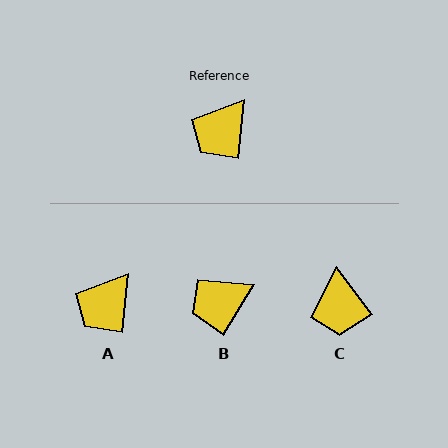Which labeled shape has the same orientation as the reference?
A.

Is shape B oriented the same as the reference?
No, it is off by about 25 degrees.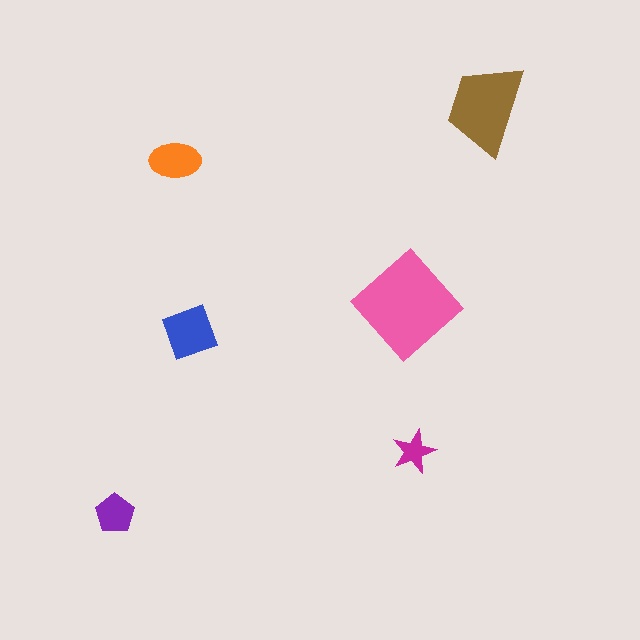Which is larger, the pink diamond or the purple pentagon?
The pink diamond.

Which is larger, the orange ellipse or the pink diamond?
The pink diamond.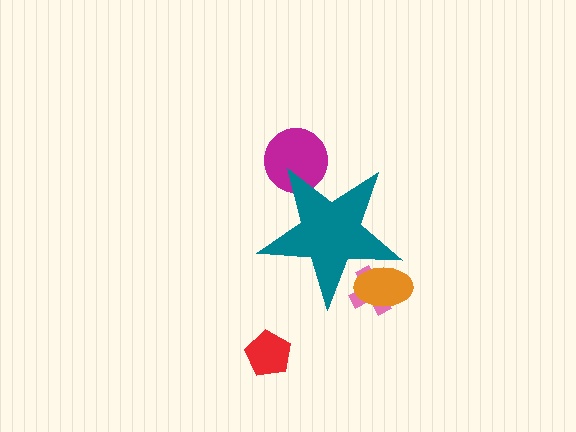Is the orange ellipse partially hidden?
Yes, the orange ellipse is partially hidden behind the teal star.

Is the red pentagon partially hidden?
No, the red pentagon is fully visible.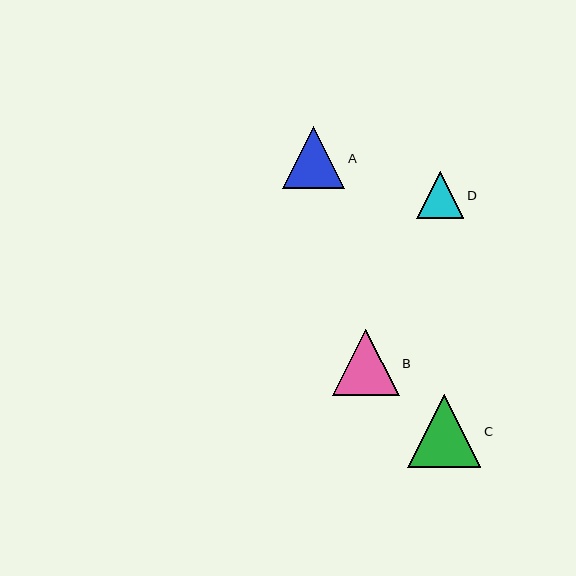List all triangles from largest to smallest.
From largest to smallest: C, B, A, D.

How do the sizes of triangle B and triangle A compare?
Triangle B and triangle A are approximately the same size.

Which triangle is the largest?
Triangle C is the largest with a size of approximately 73 pixels.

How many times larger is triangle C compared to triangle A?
Triangle C is approximately 1.2 times the size of triangle A.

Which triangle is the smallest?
Triangle D is the smallest with a size of approximately 47 pixels.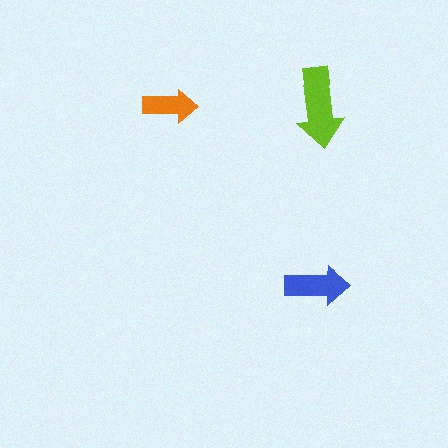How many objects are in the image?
There are 3 objects in the image.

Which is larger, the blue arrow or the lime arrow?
The lime one.